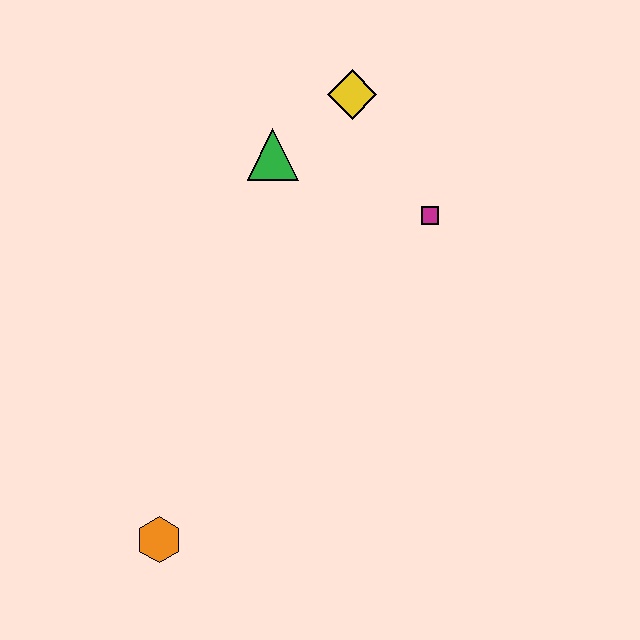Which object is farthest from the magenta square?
The orange hexagon is farthest from the magenta square.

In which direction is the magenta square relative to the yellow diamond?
The magenta square is below the yellow diamond.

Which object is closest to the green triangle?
The yellow diamond is closest to the green triangle.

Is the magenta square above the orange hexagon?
Yes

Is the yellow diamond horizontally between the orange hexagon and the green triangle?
No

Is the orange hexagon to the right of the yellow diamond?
No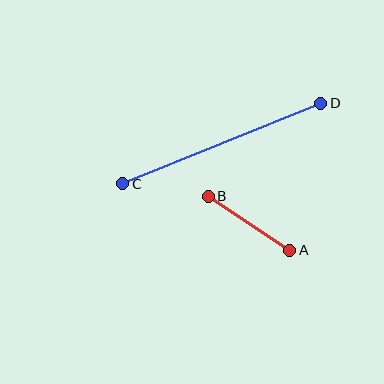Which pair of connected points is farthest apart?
Points C and D are farthest apart.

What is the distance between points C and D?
The distance is approximately 214 pixels.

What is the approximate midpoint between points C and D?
The midpoint is at approximately (222, 144) pixels.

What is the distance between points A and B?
The distance is approximately 98 pixels.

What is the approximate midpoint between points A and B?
The midpoint is at approximately (249, 223) pixels.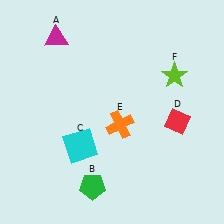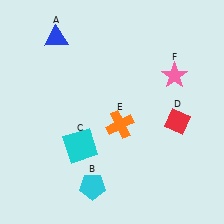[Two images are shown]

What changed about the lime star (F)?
In Image 1, F is lime. In Image 2, it changed to pink.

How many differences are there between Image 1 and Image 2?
There are 3 differences between the two images.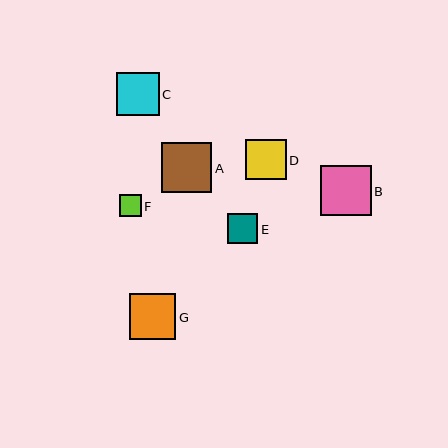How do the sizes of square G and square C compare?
Square G and square C are approximately the same size.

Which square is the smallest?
Square F is the smallest with a size of approximately 22 pixels.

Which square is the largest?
Square A is the largest with a size of approximately 50 pixels.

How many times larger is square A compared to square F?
Square A is approximately 2.3 times the size of square F.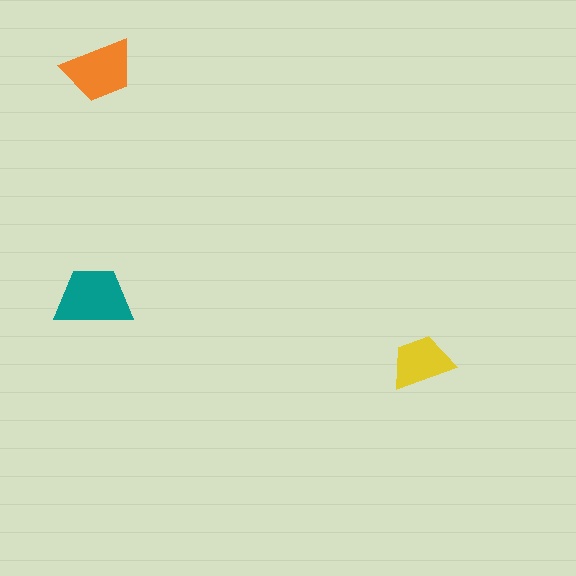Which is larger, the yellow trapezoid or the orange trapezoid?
The orange one.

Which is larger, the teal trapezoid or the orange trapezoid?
The teal one.